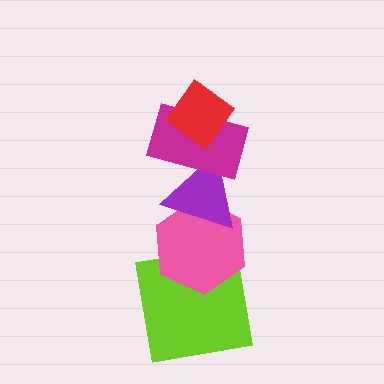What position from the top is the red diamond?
The red diamond is 1st from the top.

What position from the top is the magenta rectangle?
The magenta rectangle is 2nd from the top.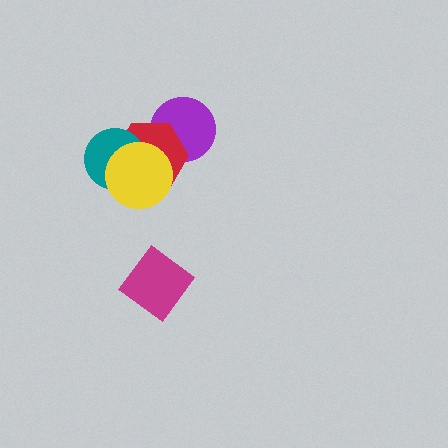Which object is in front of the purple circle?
The red hexagon is in front of the purple circle.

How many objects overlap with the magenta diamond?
0 objects overlap with the magenta diamond.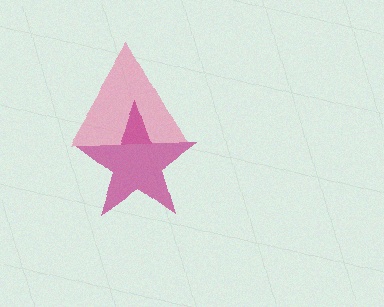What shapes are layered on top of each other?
The layered shapes are: a pink triangle, a magenta star.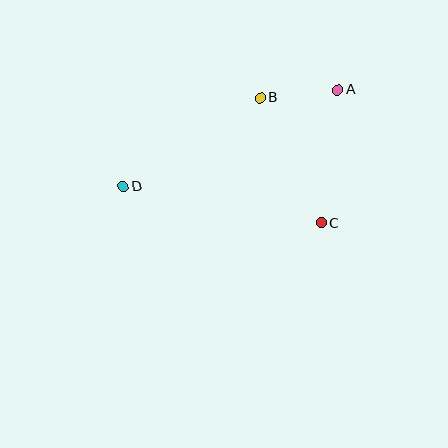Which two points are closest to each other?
Points A and B are closest to each other.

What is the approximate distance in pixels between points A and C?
The distance between A and C is approximately 134 pixels.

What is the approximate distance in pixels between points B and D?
The distance between B and D is approximately 163 pixels.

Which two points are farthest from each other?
Points A and D are farthest from each other.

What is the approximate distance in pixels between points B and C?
The distance between B and C is approximately 139 pixels.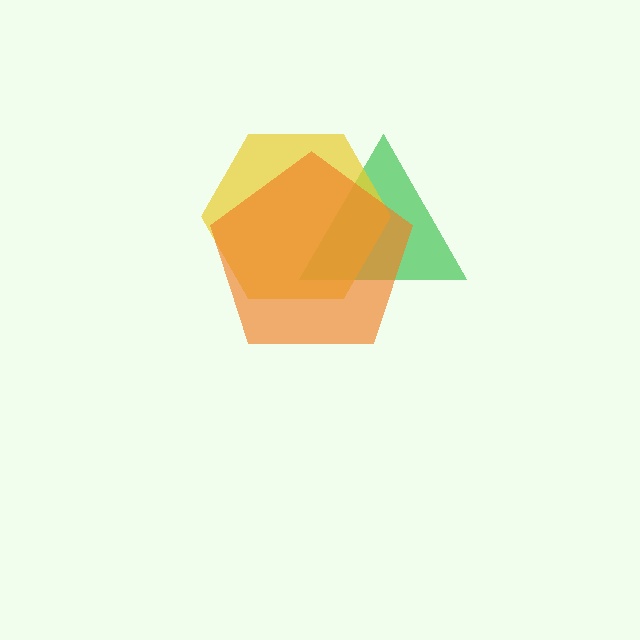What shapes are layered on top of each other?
The layered shapes are: a green triangle, a yellow hexagon, an orange pentagon.